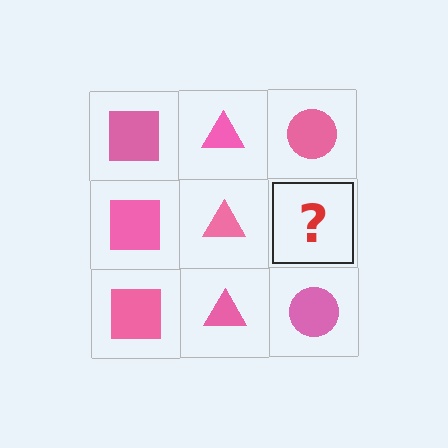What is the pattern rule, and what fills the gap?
The rule is that each column has a consistent shape. The gap should be filled with a pink circle.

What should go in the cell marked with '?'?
The missing cell should contain a pink circle.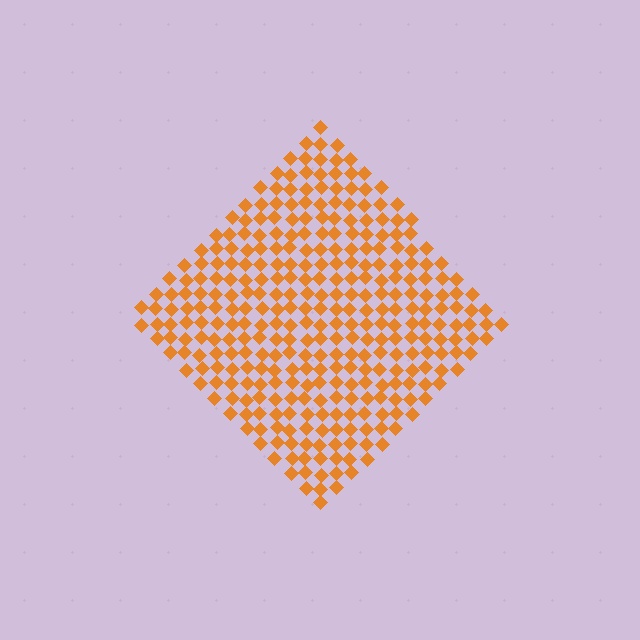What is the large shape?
The large shape is a diamond.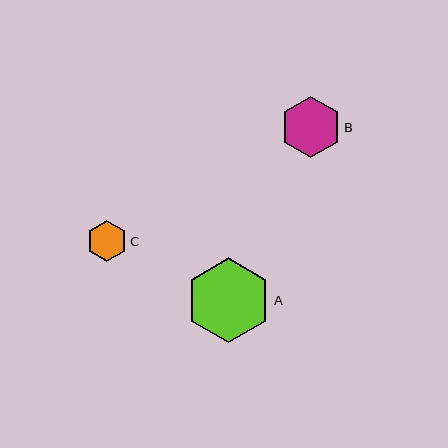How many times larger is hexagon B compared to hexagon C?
Hexagon B is approximately 1.5 times the size of hexagon C.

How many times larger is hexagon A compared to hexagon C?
Hexagon A is approximately 2.1 times the size of hexagon C.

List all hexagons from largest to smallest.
From largest to smallest: A, B, C.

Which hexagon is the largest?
Hexagon A is the largest with a size of approximately 85 pixels.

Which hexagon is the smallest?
Hexagon C is the smallest with a size of approximately 40 pixels.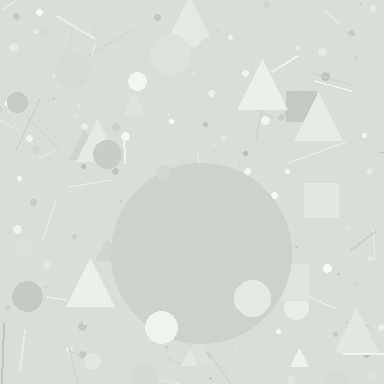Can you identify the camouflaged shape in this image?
The camouflaged shape is a circle.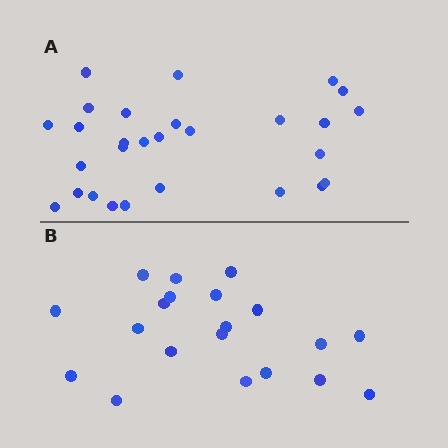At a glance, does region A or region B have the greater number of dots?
Region A (the top region) has more dots.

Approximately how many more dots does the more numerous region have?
Region A has roughly 8 or so more dots than region B.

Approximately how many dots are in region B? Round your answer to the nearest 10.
About 20 dots.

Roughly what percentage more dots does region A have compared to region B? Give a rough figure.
About 40% more.